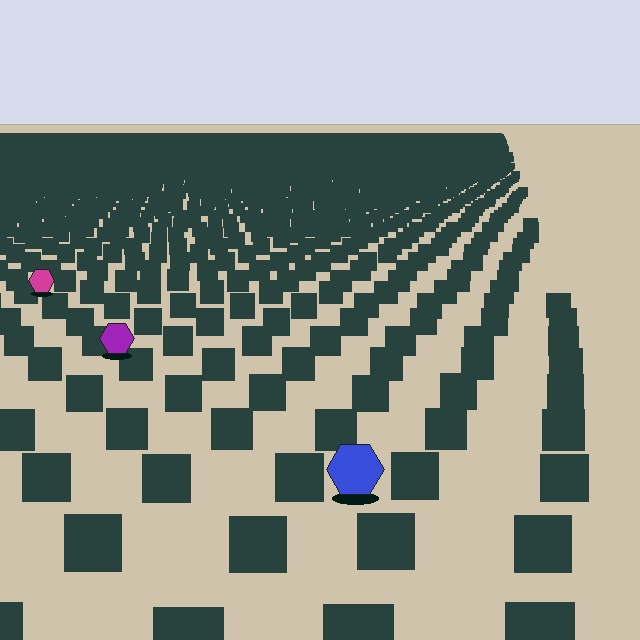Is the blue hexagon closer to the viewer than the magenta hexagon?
Yes. The blue hexagon is closer — you can tell from the texture gradient: the ground texture is coarser near it.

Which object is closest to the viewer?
The blue hexagon is closest. The texture marks near it are larger and more spread out.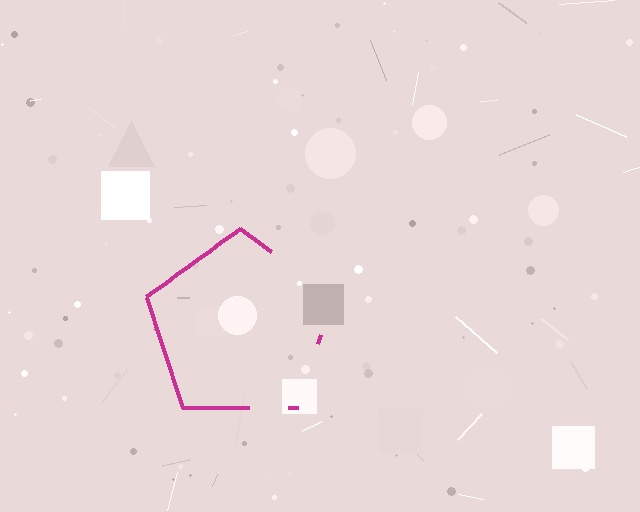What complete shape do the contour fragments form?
The contour fragments form a pentagon.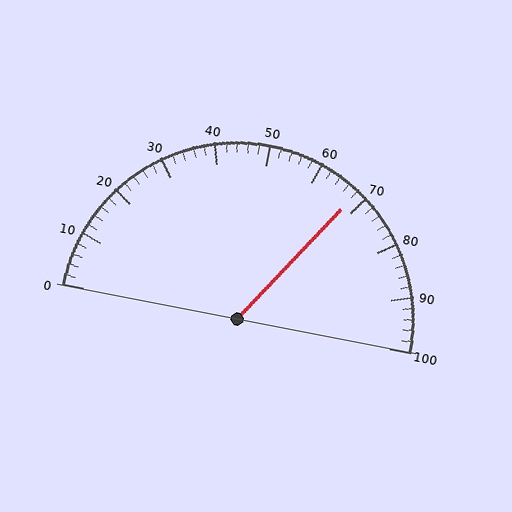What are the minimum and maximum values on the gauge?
The gauge ranges from 0 to 100.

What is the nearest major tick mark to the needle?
The nearest major tick mark is 70.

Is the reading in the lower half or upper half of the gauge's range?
The reading is in the upper half of the range (0 to 100).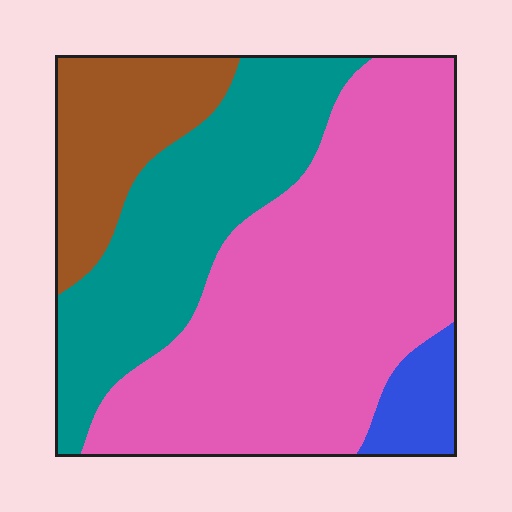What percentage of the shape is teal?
Teal takes up between a sixth and a third of the shape.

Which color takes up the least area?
Blue, at roughly 5%.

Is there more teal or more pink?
Pink.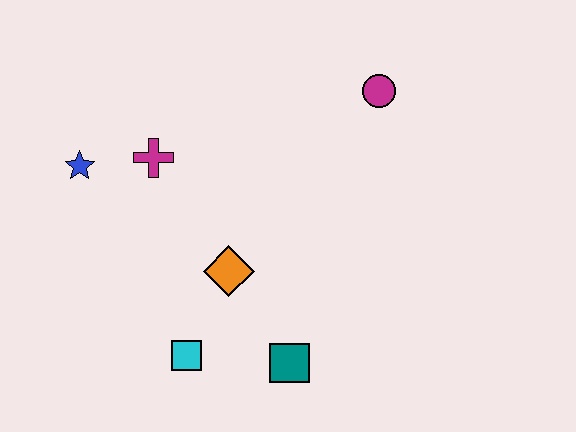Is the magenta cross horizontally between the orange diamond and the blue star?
Yes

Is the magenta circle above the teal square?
Yes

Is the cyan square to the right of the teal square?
No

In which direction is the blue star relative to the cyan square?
The blue star is above the cyan square.